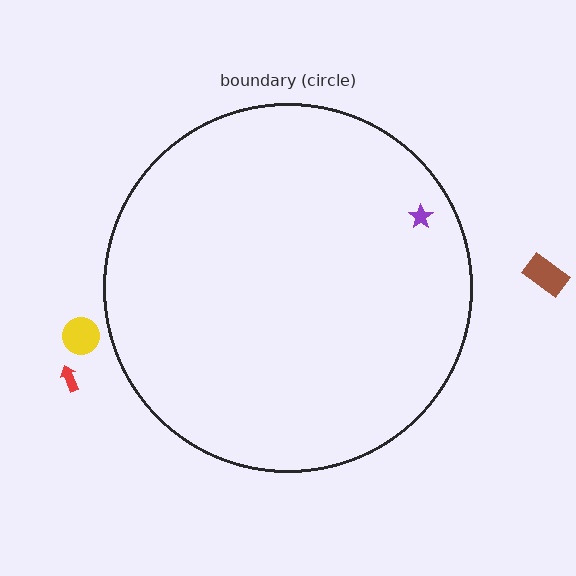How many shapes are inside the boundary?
1 inside, 3 outside.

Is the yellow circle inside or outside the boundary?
Outside.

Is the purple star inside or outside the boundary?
Inside.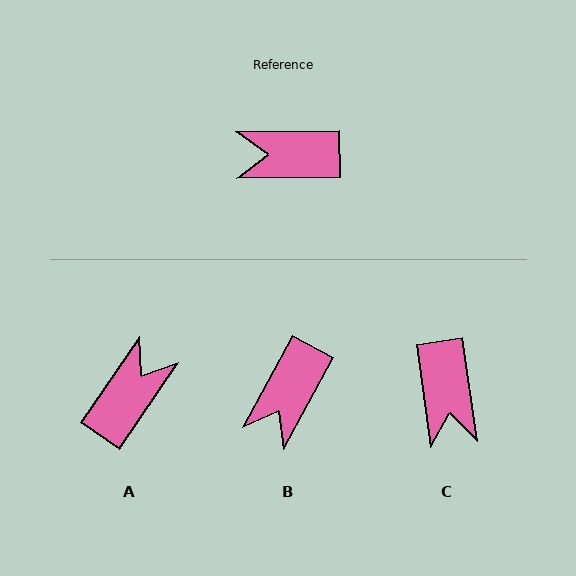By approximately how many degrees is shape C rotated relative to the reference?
Approximately 97 degrees counter-clockwise.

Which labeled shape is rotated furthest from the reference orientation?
A, about 125 degrees away.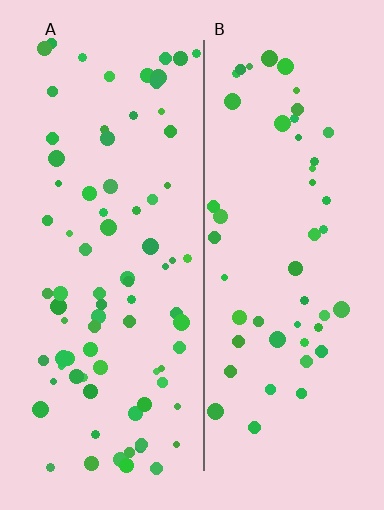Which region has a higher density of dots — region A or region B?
A (the left).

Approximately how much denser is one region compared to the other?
Approximately 1.6× — region A over region B.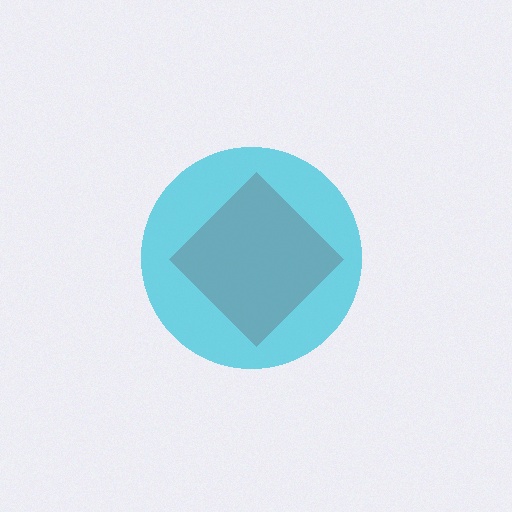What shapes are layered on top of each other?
The layered shapes are: a red diamond, a cyan circle.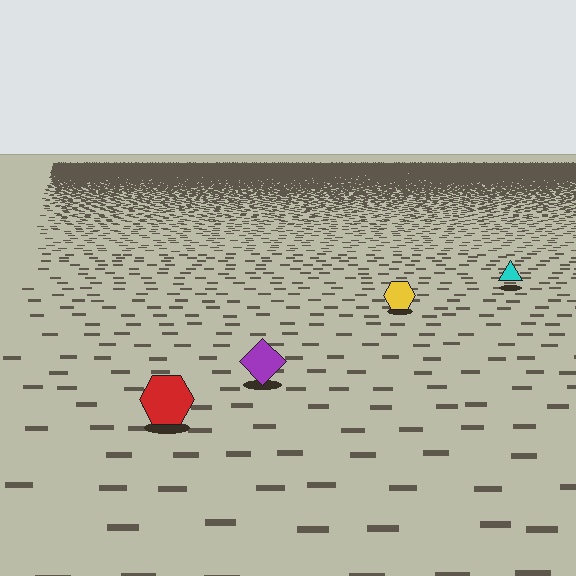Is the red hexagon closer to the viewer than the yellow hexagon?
Yes. The red hexagon is closer — you can tell from the texture gradient: the ground texture is coarser near it.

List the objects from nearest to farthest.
From nearest to farthest: the red hexagon, the purple diamond, the yellow hexagon, the cyan triangle.